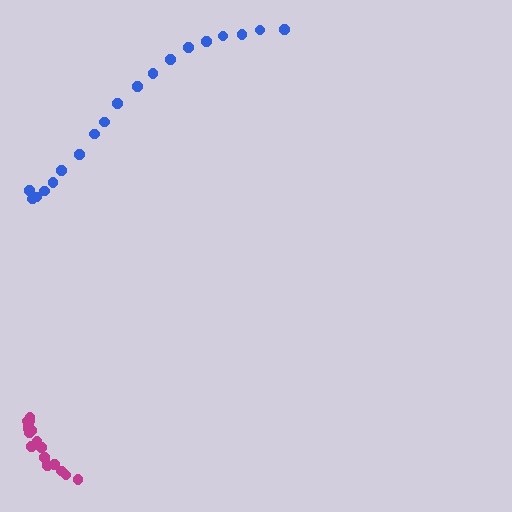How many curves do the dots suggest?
There are 2 distinct paths.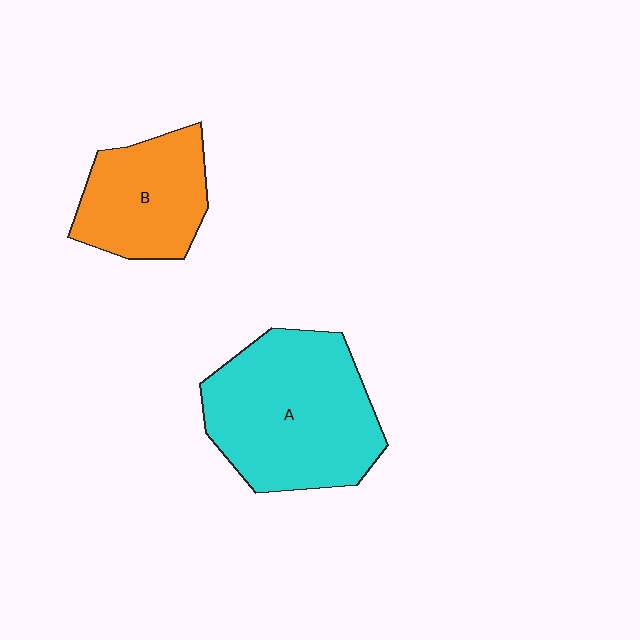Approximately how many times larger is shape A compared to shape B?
Approximately 1.6 times.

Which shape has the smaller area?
Shape B (orange).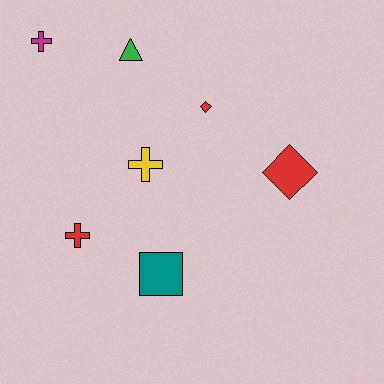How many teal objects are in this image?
There is 1 teal object.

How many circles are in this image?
There are no circles.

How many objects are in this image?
There are 7 objects.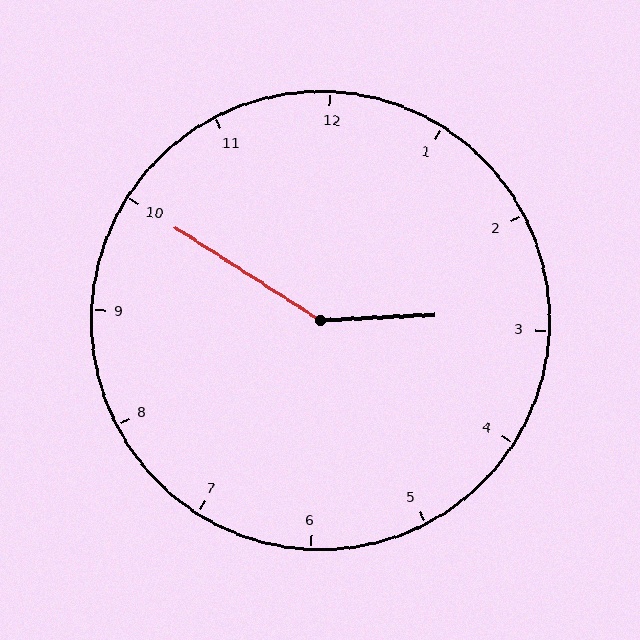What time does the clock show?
2:50.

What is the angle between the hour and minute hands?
Approximately 145 degrees.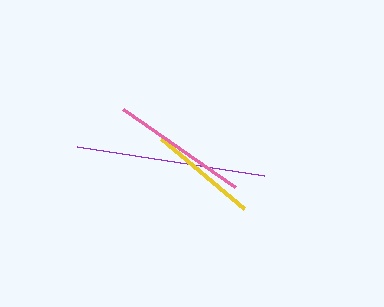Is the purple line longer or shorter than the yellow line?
The purple line is longer than the yellow line.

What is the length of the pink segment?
The pink segment is approximately 136 pixels long.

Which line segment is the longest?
The purple line is the longest at approximately 189 pixels.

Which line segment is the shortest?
The yellow line is the shortest at approximately 108 pixels.